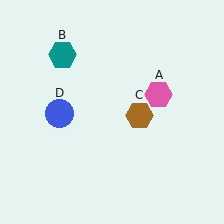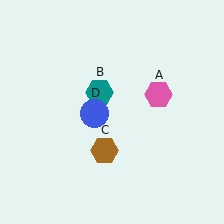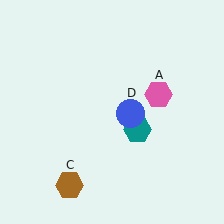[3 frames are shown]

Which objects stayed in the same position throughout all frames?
Pink hexagon (object A) remained stationary.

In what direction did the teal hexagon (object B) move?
The teal hexagon (object B) moved down and to the right.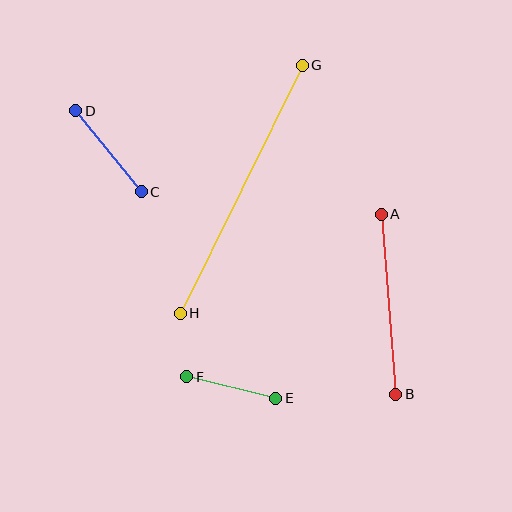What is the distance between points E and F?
The distance is approximately 92 pixels.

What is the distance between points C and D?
The distance is approximately 104 pixels.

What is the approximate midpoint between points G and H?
The midpoint is at approximately (241, 189) pixels.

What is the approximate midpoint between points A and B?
The midpoint is at approximately (389, 304) pixels.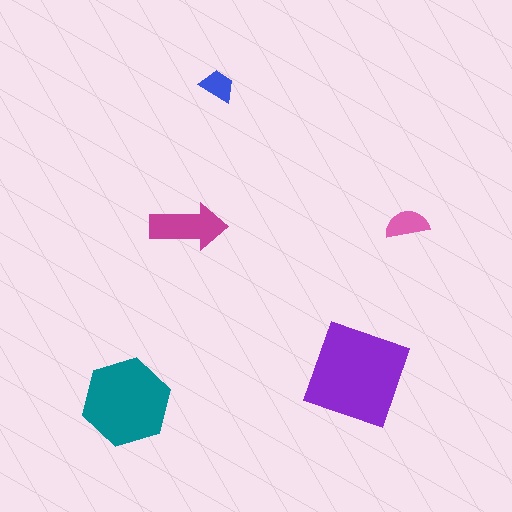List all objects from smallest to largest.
The blue trapezoid, the pink semicircle, the magenta arrow, the teal hexagon, the purple diamond.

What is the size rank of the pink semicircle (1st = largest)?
4th.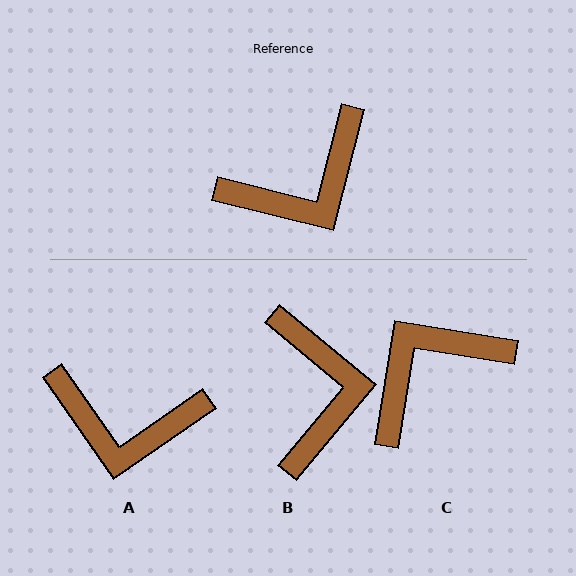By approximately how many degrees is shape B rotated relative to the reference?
Approximately 65 degrees counter-clockwise.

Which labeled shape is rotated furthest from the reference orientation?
C, about 175 degrees away.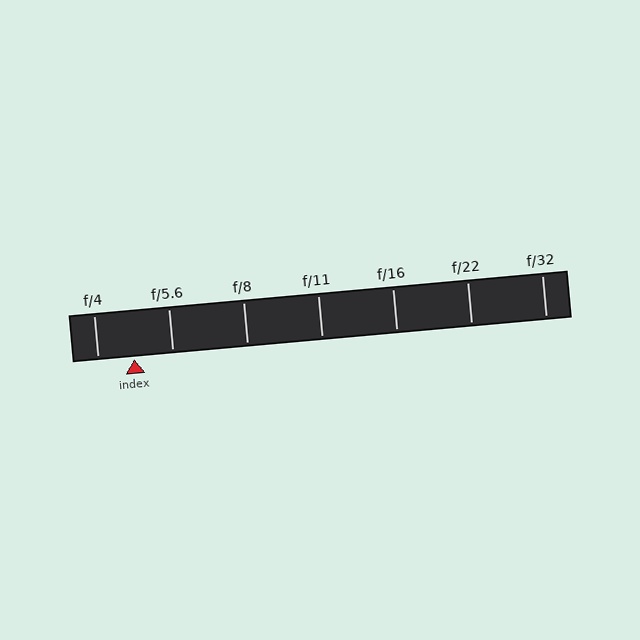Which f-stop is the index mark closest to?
The index mark is closest to f/4.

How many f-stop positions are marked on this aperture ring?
There are 7 f-stop positions marked.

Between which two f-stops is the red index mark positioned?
The index mark is between f/4 and f/5.6.